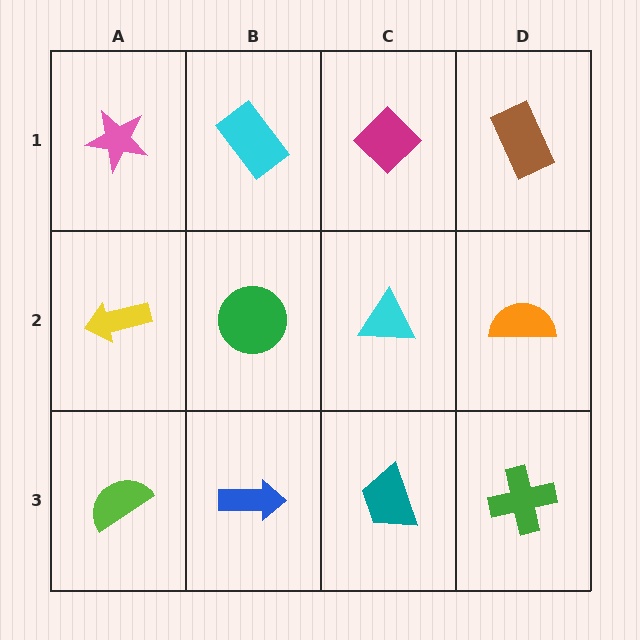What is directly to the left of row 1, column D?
A magenta diamond.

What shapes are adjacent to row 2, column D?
A brown rectangle (row 1, column D), a green cross (row 3, column D), a cyan triangle (row 2, column C).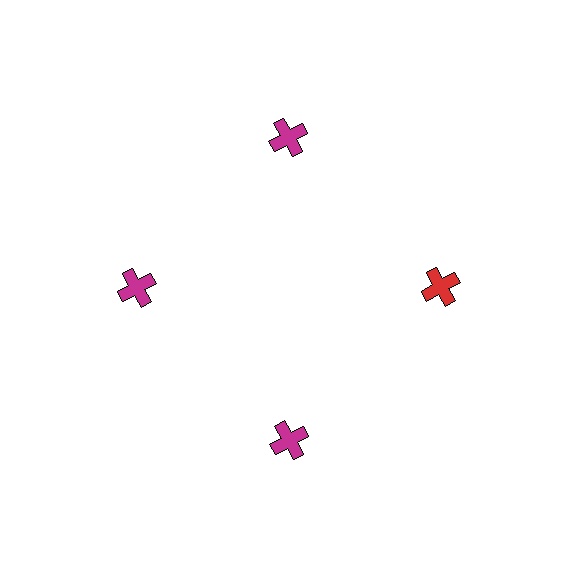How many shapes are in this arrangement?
There are 4 shapes arranged in a ring pattern.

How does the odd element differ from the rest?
It has a different color: red instead of magenta.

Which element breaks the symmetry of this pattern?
The red cross at roughly the 3 o'clock position breaks the symmetry. All other shapes are magenta crosses.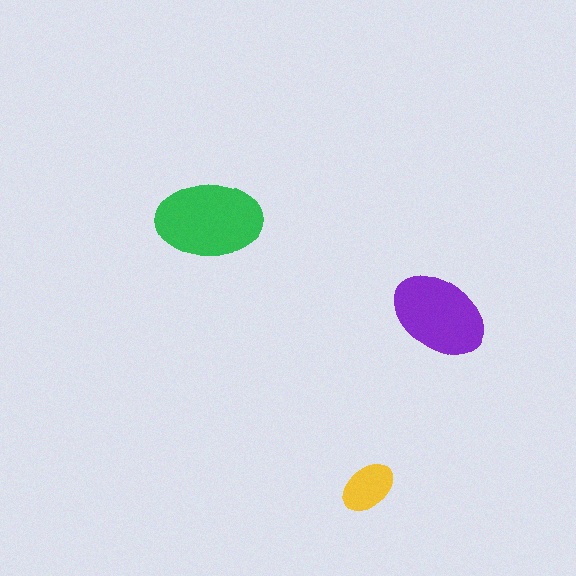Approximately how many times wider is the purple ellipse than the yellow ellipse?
About 2 times wider.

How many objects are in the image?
There are 3 objects in the image.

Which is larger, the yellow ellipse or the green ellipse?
The green one.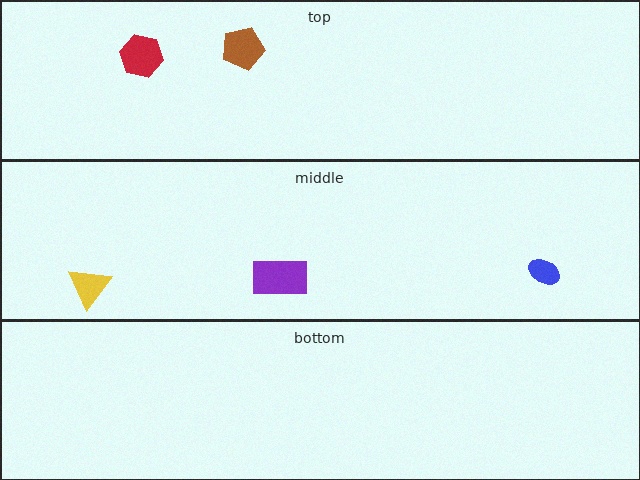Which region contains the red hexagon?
The top region.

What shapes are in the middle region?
The yellow triangle, the purple rectangle, the blue ellipse.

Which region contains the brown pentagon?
The top region.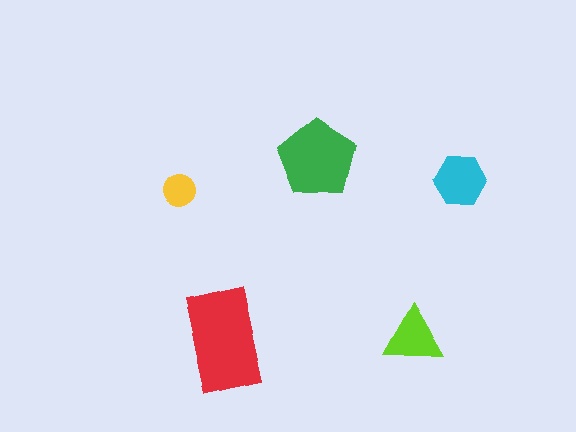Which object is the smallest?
The yellow circle.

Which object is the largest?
The red rectangle.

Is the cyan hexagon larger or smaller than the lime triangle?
Larger.